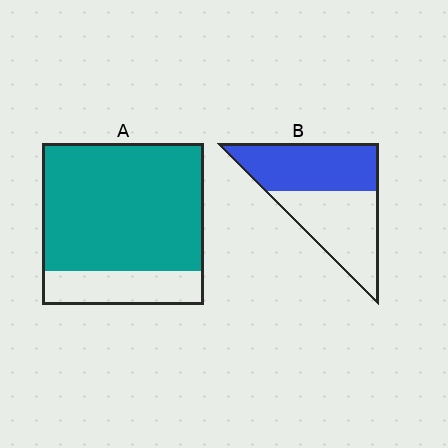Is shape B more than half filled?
Roughly half.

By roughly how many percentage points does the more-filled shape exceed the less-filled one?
By roughly 30 percentage points (A over B).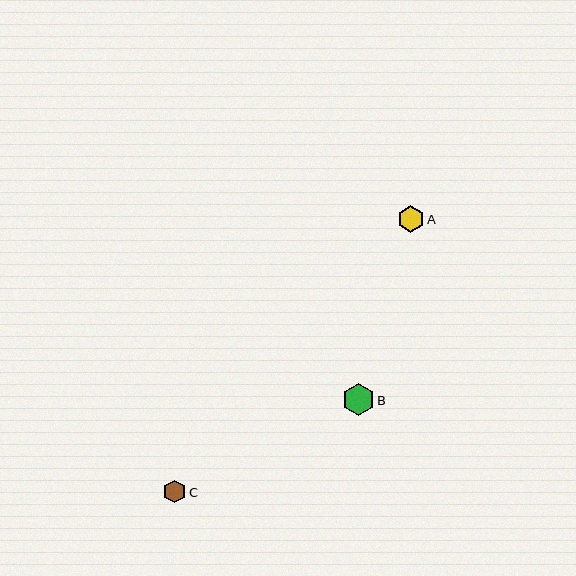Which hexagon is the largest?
Hexagon B is the largest with a size of approximately 32 pixels.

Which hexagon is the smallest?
Hexagon C is the smallest with a size of approximately 23 pixels.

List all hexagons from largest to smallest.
From largest to smallest: B, A, C.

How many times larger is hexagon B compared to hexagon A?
Hexagon B is approximately 1.2 times the size of hexagon A.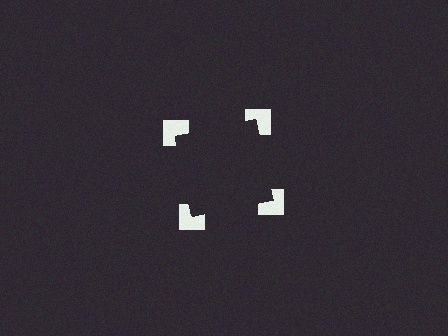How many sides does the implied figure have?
4 sides.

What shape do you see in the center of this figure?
An illusory square — its edges are inferred from the aligned wedge cuts in the notched squares, not physically drawn.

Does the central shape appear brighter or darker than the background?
It typically appears slightly darker than the background, even though no actual brightness change is drawn.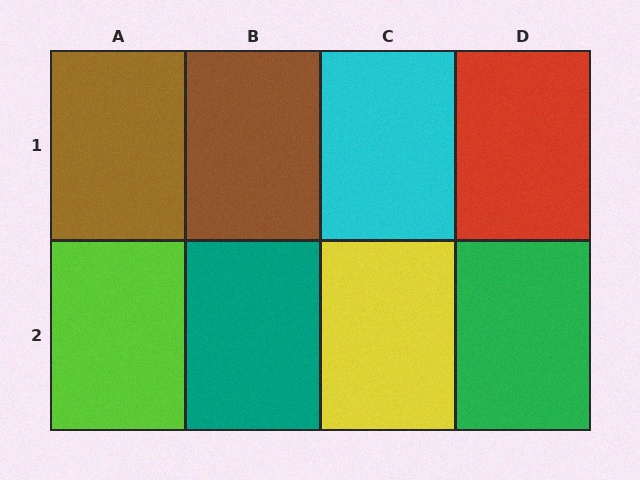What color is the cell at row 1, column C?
Cyan.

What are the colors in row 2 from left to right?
Lime, teal, yellow, green.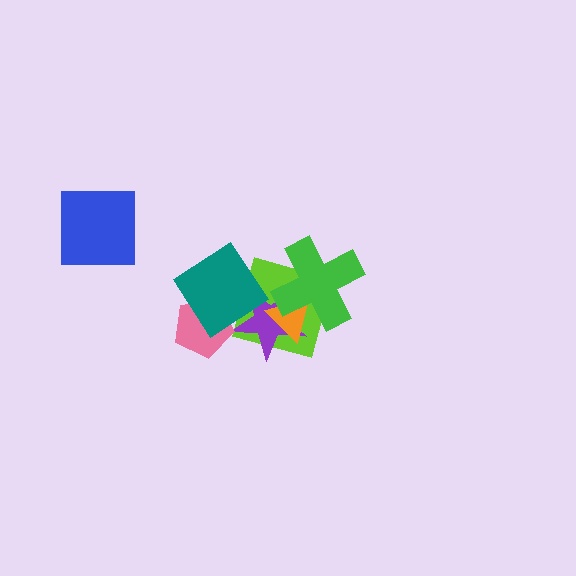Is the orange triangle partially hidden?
Yes, it is partially covered by another shape.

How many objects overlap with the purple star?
4 objects overlap with the purple star.